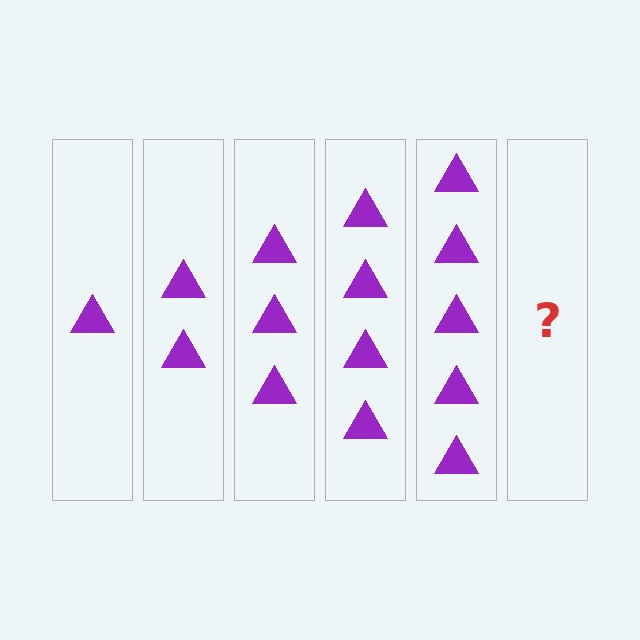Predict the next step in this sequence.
The next step is 6 triangles.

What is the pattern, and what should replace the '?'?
The pattern is that each step adds one more triangle. The '?' should be 6 triangles.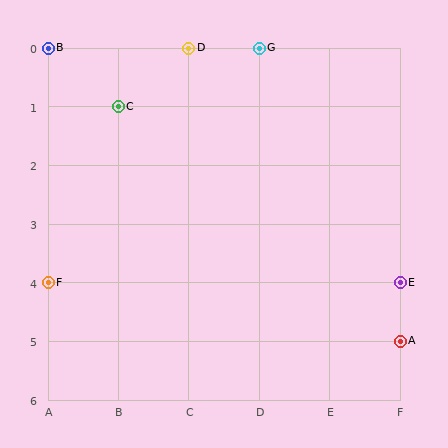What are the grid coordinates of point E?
Point E is at grid coordinates (F, 4).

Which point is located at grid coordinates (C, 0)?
Point D is at (C, 0).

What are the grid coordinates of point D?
Point D is at grid coordinates (C, 0).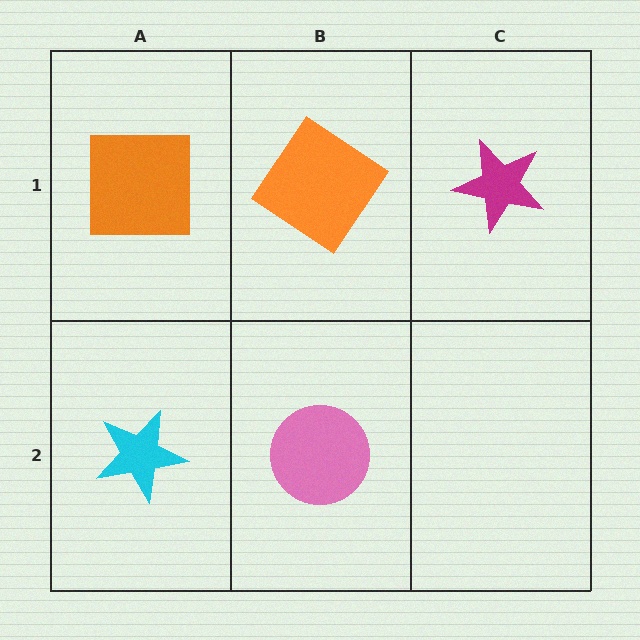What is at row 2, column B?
A pink circle.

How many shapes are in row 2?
2 shapes.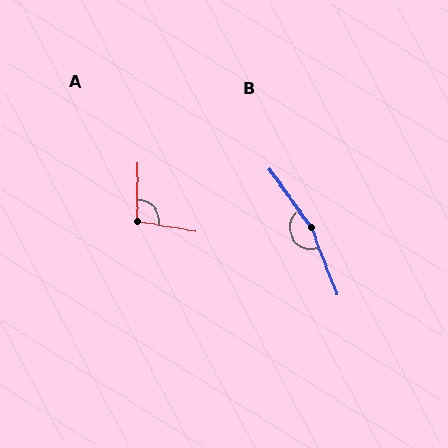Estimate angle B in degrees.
Approximately 165 degrees.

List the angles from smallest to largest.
A (100°), B (165°).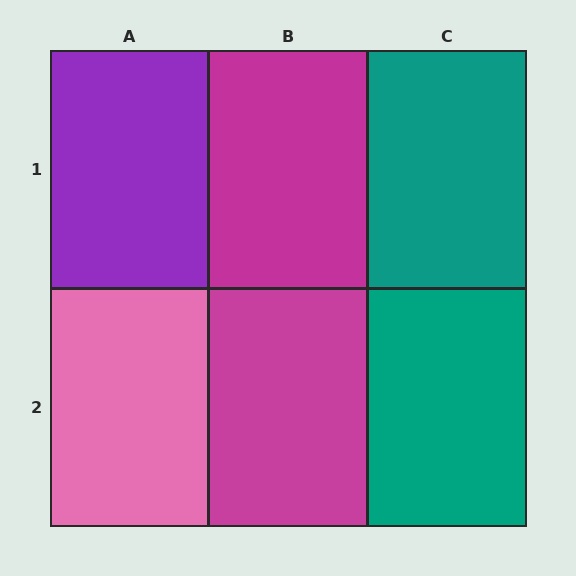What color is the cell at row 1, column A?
Purple.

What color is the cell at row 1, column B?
Magenta.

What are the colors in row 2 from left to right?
Pink, magenta, teal.